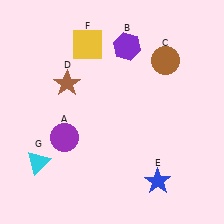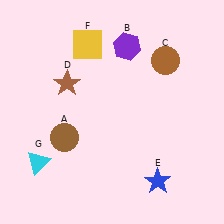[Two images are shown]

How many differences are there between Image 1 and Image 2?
There is 1 difference between the two images.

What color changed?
The circle (A) changed from purple in Image 1 to brown in Image 2.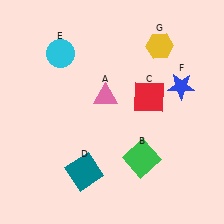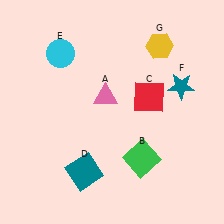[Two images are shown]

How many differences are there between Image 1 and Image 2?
There is 1 difference between the two images.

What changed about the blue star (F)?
In Image 1, F is blue. In Image 2, it changed to teal.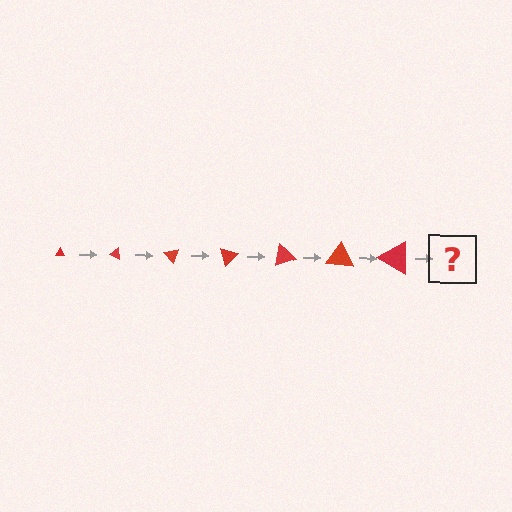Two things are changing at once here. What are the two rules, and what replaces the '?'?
The two rules are that the triangle grows larger each step and it rotates 25 degrees each step. The '?' should be a triangle, larger than the previous one and rotated 175 degrees from the start.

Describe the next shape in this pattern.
It should be a triangle, larger than the previous one and rotated 175 degrees from the start.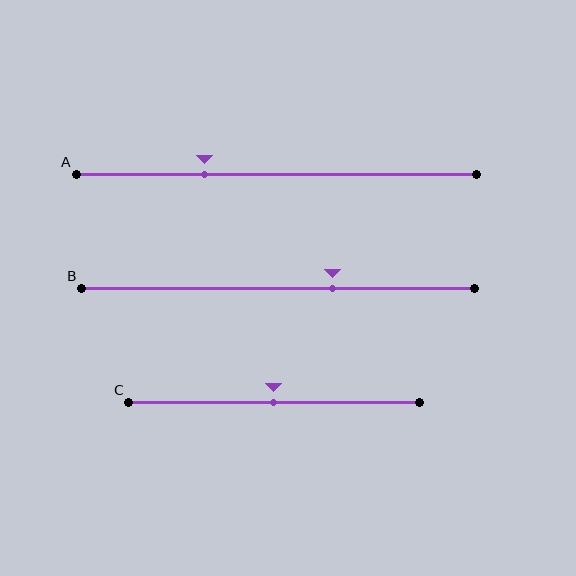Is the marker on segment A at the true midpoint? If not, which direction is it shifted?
No, the marker on segment A is shifted to the left by about 18% of the segment length.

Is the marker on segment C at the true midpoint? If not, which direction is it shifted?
Yes, the marker on segment C is at the true midpoint.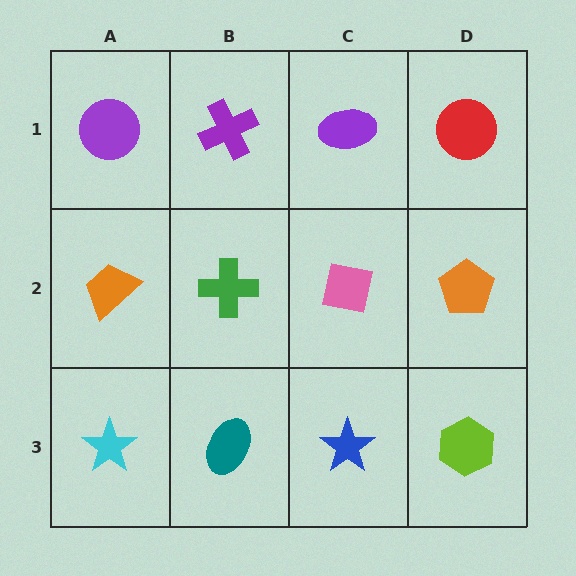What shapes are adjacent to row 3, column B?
A green cross (row 2, column B), a cyan star (row 3, column A), a blue star (row 3, column C).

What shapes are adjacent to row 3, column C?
A pink square (row 2, column C), a teal ellipse (row 3, column B), a lime hexagon (row 3, column D).